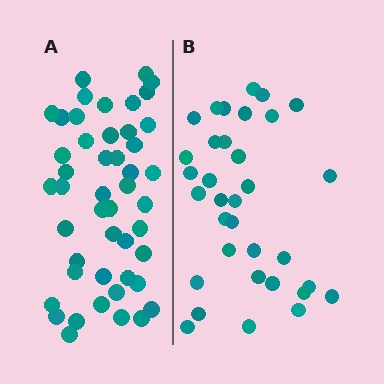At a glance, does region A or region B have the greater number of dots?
Region A (the left region) has more dots.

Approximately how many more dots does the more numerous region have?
Region A has approximately 15 more dots than region B.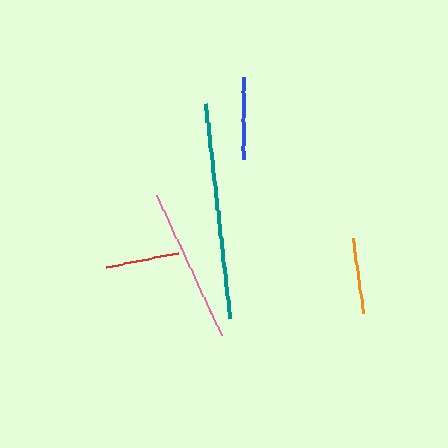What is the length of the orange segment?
The orange segment is approximately 76 pixels long.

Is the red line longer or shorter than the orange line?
The orange line is longer than the red line.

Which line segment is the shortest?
The red line is the shortest at approximately 72 pixels.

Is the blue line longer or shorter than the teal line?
The teal line is longer than the blue line.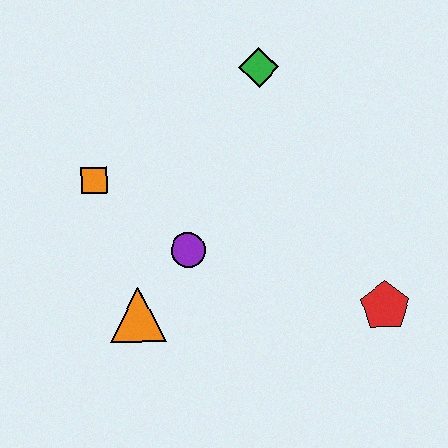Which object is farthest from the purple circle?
The red pentagon is farthest from the purple circle.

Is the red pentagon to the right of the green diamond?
Yes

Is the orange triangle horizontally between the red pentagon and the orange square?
Yes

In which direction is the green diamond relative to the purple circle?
The green diamond is above the purple circle.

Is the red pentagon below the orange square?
Yes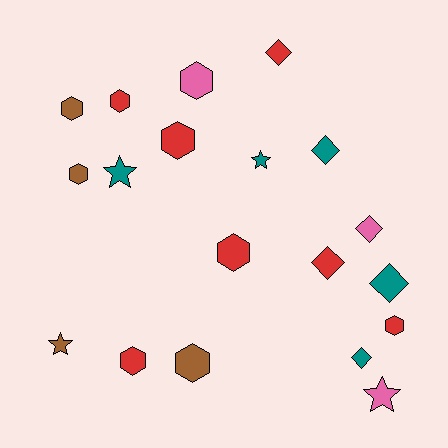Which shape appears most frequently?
Hexagon, with 9 objects.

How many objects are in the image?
There are 19 objects.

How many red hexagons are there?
There are 5 red hexagons.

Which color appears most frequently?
Red, with 7 objects.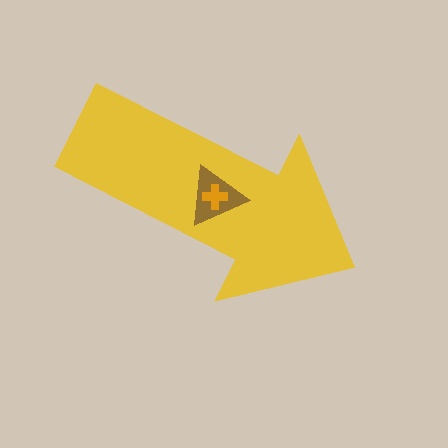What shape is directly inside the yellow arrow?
The brown triangle.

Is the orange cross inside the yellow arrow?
Yes.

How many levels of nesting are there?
3.